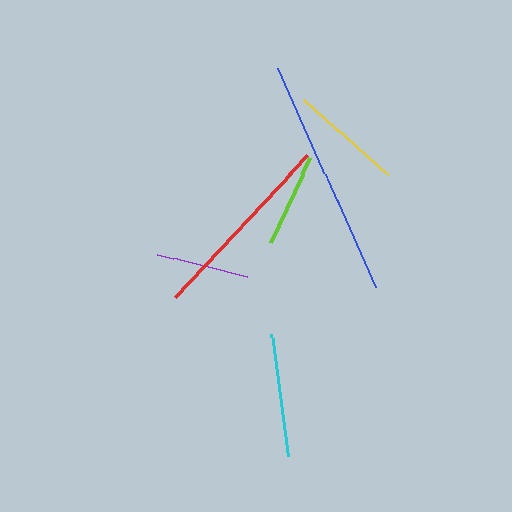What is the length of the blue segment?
The blue segment is approximately 241 pixels long.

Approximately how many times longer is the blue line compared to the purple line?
The blue line is approximately 2.6 times the length of the purple line.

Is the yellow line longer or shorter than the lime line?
The yellow line is longer than the lime line.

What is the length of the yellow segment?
The yellow segment is approximately 114 pixels long.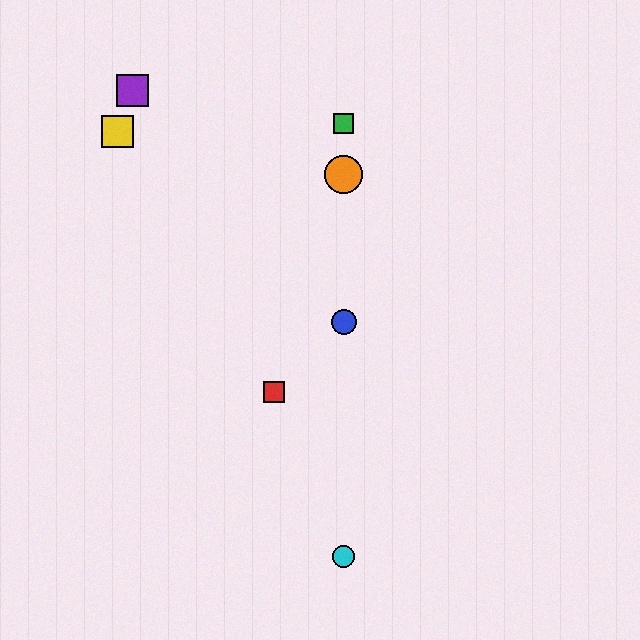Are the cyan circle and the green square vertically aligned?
Yes, both are at x≈344.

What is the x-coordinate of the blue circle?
The blue circle is at x≈344.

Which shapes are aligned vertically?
The blue circle, the green square, the orange circle, the cyan circle are aligned vertically.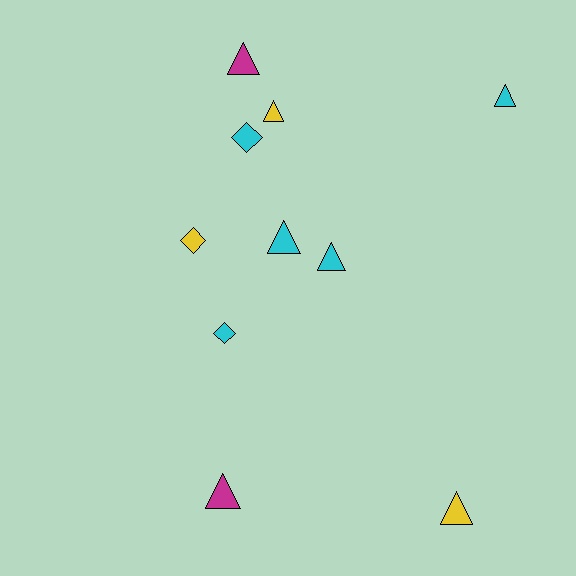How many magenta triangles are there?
There are 2 magenta triangles.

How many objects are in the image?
There are 10 objects.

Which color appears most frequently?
Cyan, with 5 objects.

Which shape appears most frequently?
Triangle, with 7 objects.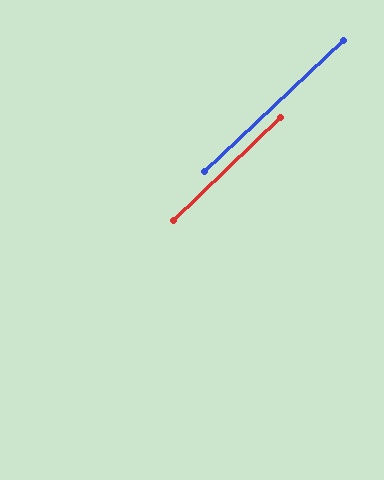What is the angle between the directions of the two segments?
Approximately 0 degrees.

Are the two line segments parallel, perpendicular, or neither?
Parallel — their directions differ by only 0.4°.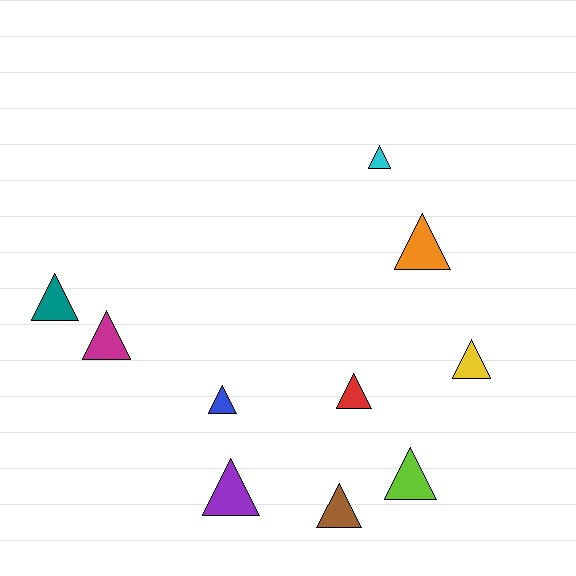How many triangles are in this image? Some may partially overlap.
There are 10 triangles.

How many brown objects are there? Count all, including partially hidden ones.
There is 1 brown object.